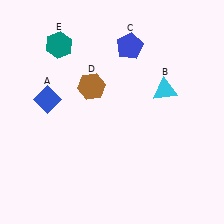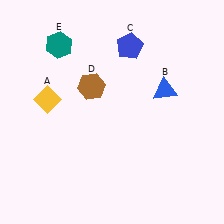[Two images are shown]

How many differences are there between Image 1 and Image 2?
There are 2 differences between the two images.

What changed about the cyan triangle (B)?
In Image 1, B is cyan. In Image 2, it changed to blue.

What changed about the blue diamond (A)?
In Image 1, A is blue. In Image 2, it changed to yellow.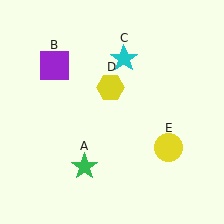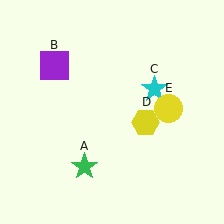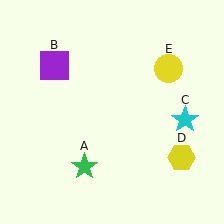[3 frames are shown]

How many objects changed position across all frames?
3 objects changed position: cyan star (object C), yellow hexagon (object D), yellow circle (object E).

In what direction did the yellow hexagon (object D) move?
The yellow hexagon (object D) moved down and to the right.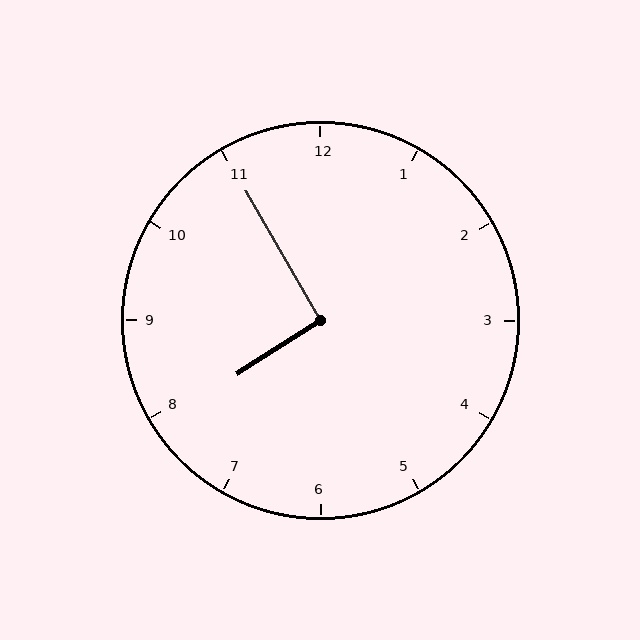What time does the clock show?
7:55.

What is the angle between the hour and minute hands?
Approximately 92 degrees.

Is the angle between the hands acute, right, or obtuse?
It is right.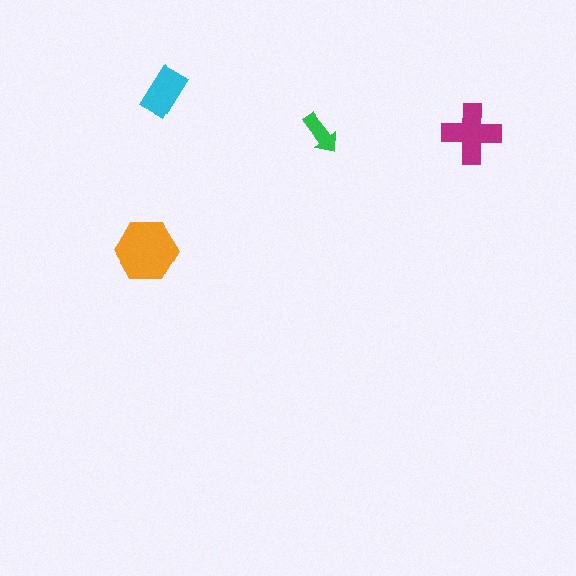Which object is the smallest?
The green arrow.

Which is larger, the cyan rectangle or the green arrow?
The cyan rectangle.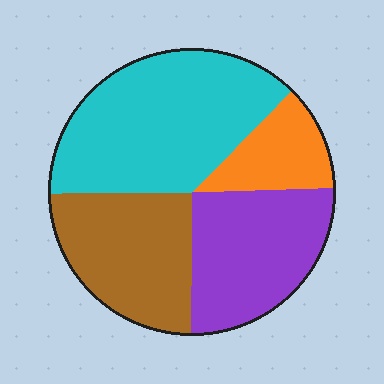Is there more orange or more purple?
Purple.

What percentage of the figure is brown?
Brown takes up less than a quarter of the figure.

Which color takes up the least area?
Orange, at roughly 10%.